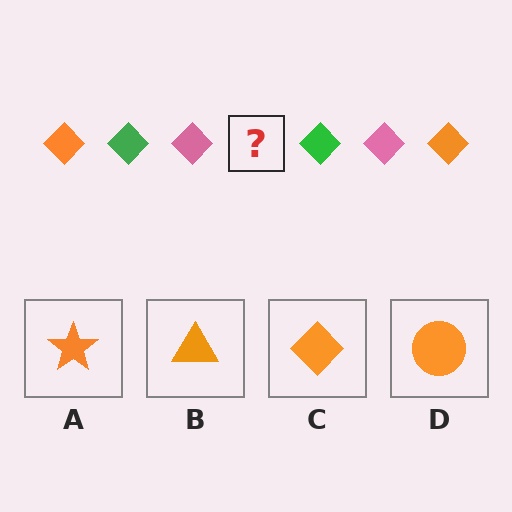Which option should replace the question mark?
Option C.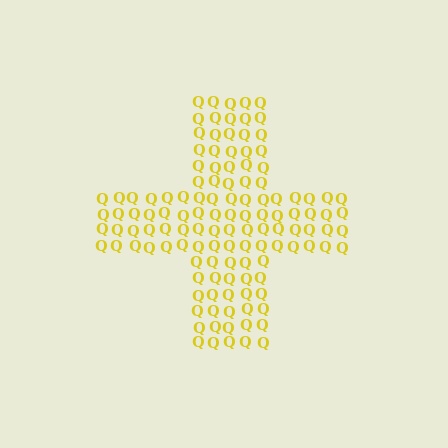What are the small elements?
The small elements are letter Q's.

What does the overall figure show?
The overall figure shows a cross.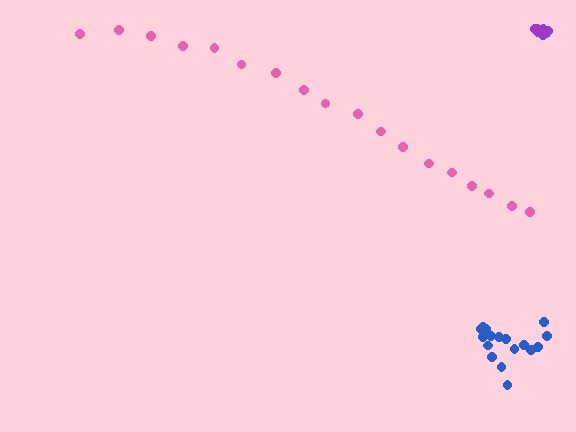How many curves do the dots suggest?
There are 3 distinct paths.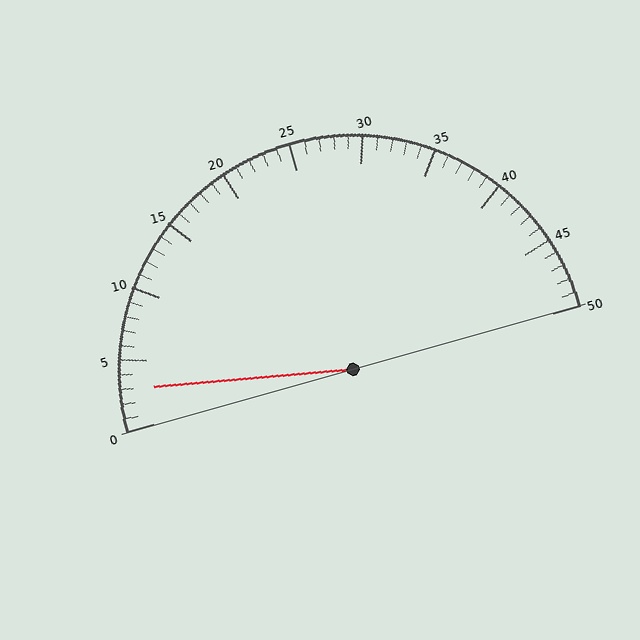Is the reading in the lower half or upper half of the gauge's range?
The reading is in the lower half of the range (0 to 50).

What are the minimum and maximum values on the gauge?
The gauge ranges from 0 to 50.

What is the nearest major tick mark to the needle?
The nearest major tick mark is 5.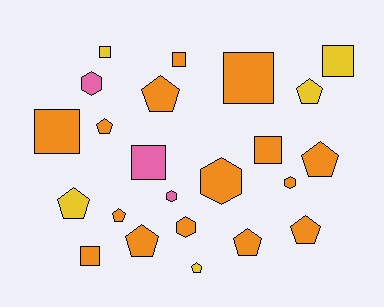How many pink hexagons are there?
There are 2 pink hexagons.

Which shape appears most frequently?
Pentagon, with 10 objects.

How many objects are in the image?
There are 23 objects.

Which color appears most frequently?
Orange, with 15 objects.